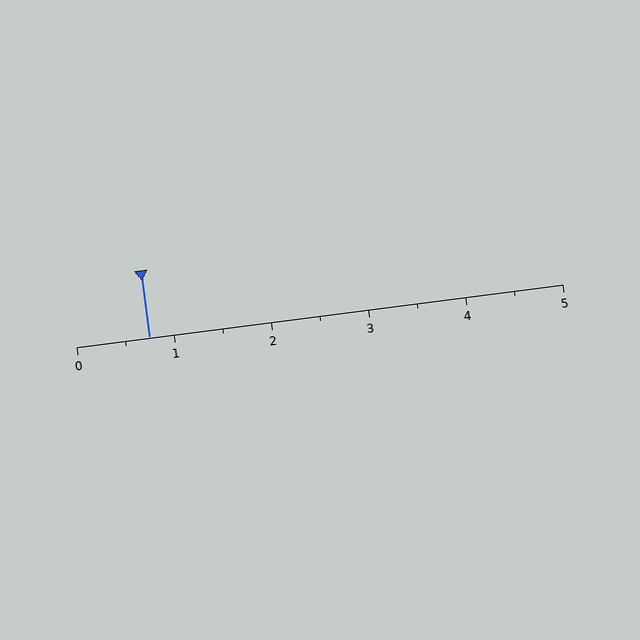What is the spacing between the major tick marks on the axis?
The major ticks are spaced 1 apart.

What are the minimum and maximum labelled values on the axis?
The axis runs from 0 to 5.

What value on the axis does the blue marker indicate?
The marker indicates approximately 0.8.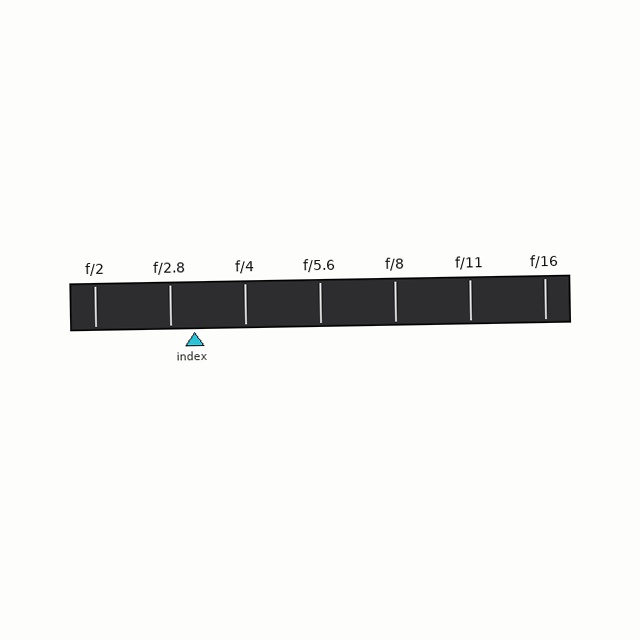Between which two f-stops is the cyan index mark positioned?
The index mark is between f/2.8 and f/4.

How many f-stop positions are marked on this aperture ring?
There are 7 f-stop positions marked.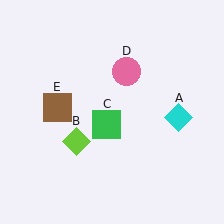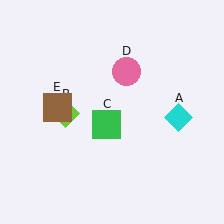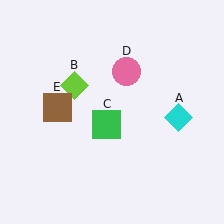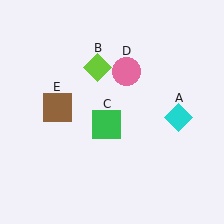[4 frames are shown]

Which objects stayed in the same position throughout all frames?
Cyan diamond (object A) and green square (object C) and pink circle (object D) and brown square (object E) remained stationary.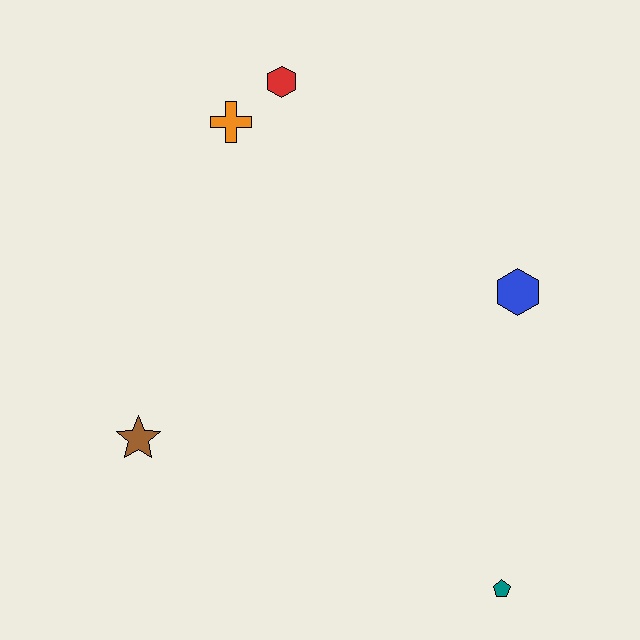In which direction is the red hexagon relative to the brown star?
The red hexagon is above the brown star.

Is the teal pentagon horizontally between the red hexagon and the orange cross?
No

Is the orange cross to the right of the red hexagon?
No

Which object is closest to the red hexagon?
The orange cross is closest to the red hexagon.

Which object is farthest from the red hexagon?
The teal pentagon is farthest from the red hexagon.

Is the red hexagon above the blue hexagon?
Yes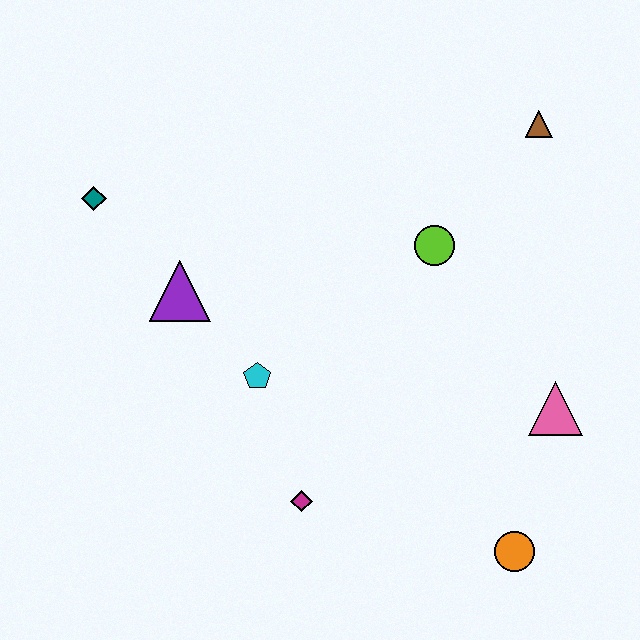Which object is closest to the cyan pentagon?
The purple triangle is closest to the cyan pentagon.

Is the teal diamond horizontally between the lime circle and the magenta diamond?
No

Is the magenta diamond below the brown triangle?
Yes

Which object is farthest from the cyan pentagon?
The brown triangle is farthest from the cyan pentagon.